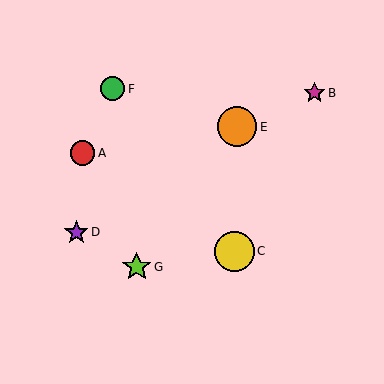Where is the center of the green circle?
The center of the green circle is at (112, 89).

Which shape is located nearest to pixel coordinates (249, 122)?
The orange circle (labeled E) at (237, 127) is nearest to that location.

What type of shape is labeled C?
Shape C is a yellow circle.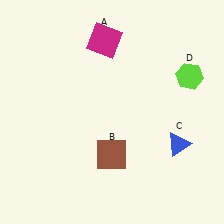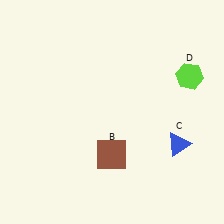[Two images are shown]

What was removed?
The magenta square (A) was removed in Image 2.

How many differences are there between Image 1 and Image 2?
There is 1 difference between the two images.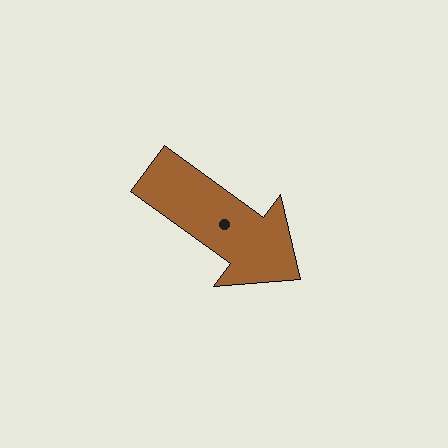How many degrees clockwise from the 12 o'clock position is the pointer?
Approximately 126 degrees.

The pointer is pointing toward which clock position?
Roughly 4 o'clock.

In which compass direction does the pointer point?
Southeast.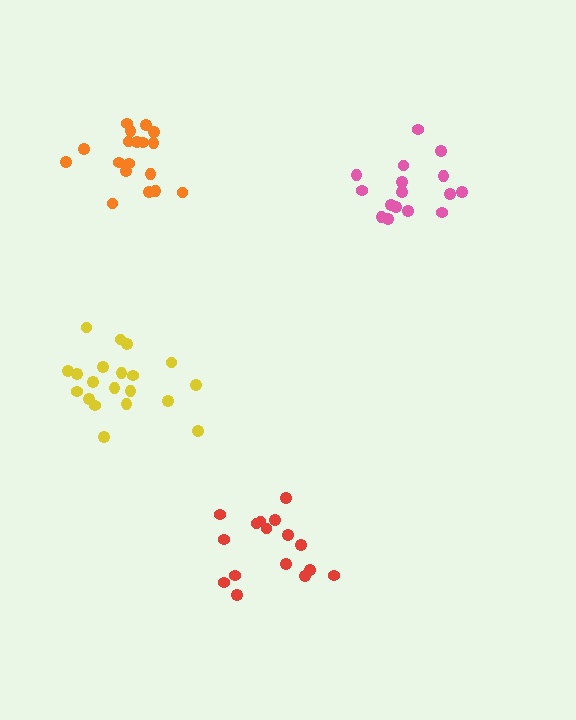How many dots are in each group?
Group 1: 18 dots, Group 2: 20 dots, Group 3: 16 dots, Group 4: 16 dots (70 total).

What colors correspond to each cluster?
The clusters are colored: orange, yellow, pink, red.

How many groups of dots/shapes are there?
There are 4 groups.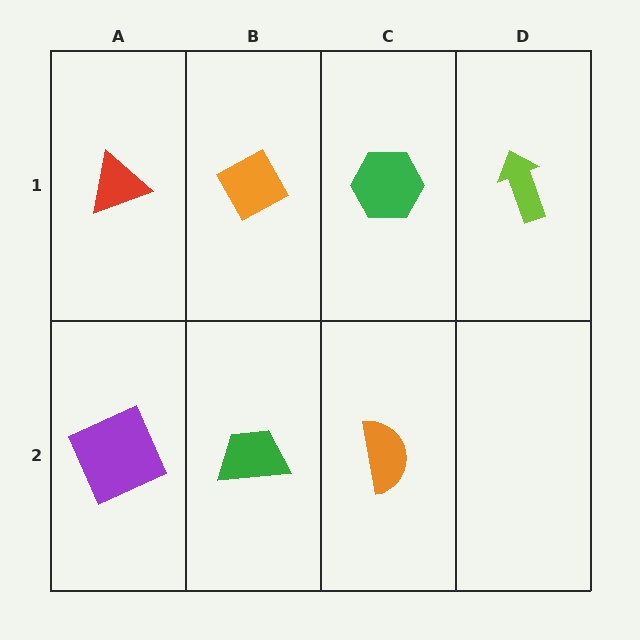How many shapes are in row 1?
4 shapes.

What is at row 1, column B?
An orange diamond.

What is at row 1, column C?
A green hexagon.